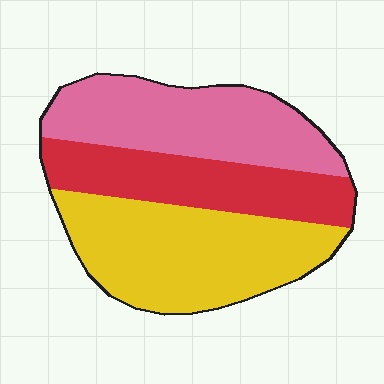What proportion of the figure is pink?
Pink takes up about one third (1/3) of the figure.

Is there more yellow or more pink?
Yellow.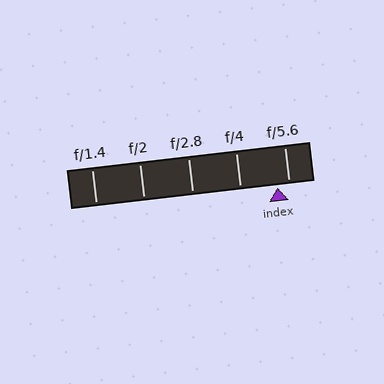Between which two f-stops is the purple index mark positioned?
The index mark is between f/4 and f/5.6.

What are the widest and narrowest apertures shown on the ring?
The widest aperture shown is f/1.4 and the narrowest is f/5.6.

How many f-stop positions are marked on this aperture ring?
There are 5 f-stop positions marked.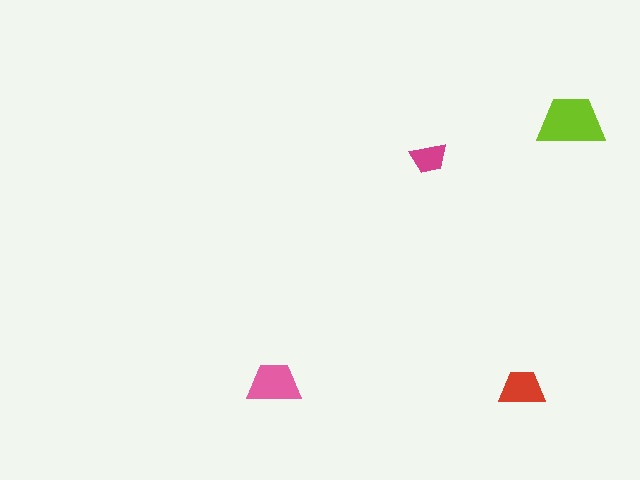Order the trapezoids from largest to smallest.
the lime one, the pink one, the red one, the magenta one.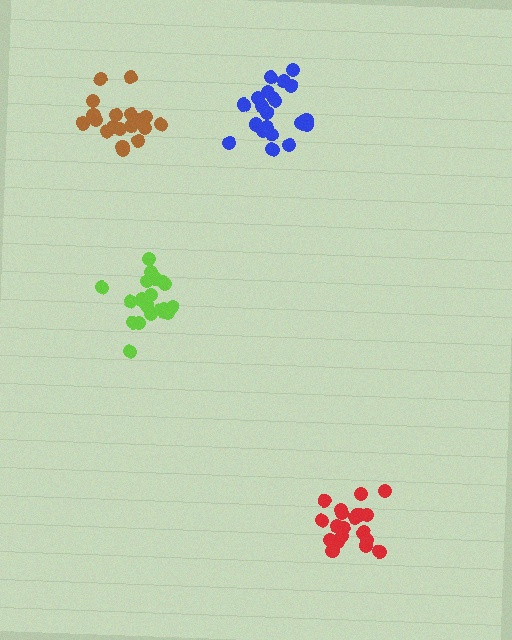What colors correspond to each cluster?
The clusters are colored: lime, blue, brown, red.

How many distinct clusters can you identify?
There are 4 distinct clusters.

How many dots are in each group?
Group 1: 21 dots, Group 2: 21 dots, Group 3: 21 dots, Group 4: 20 dots (83 total).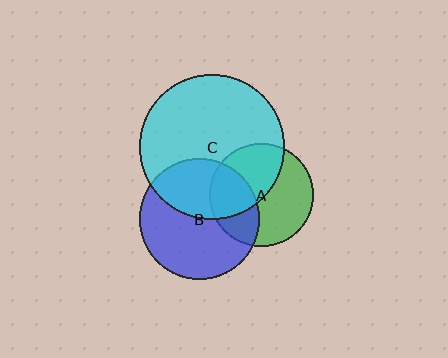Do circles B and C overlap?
Yes.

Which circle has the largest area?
Circle C (cyan).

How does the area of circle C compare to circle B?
Approximately 1.5 times.